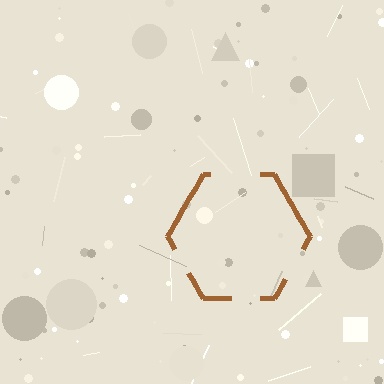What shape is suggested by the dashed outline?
The dashed outline suggests a hexagon.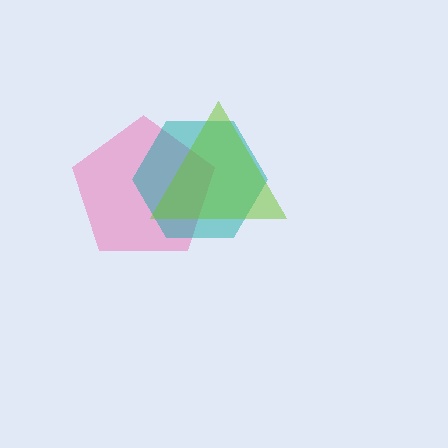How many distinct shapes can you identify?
There are 3 distinct shapes: a pink pentagon, a teal hexagon, a lime triangle.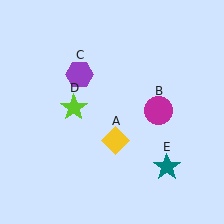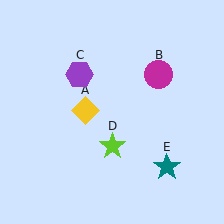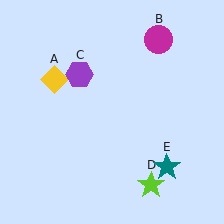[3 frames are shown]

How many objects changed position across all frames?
3 objects changed position: yellow diamond (object A), magenta circle (object B), lime star (object D).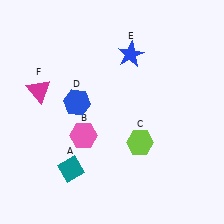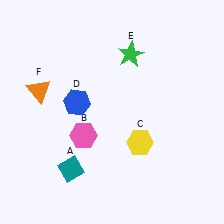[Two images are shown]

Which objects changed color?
C changed from lime to yellow. E changed from blue to green. F changed from magenta to orange.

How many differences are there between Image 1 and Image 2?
There are 3 differences between the two images.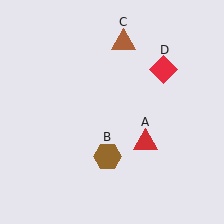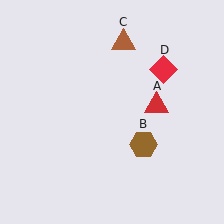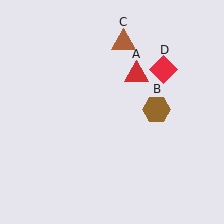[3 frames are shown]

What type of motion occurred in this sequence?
The red triangle (object A), brown hexagon (object B) rotated counterclockwise around the center of the scene.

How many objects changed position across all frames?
2 objects changed position: red triangle (object A), brown hexagon (object B).